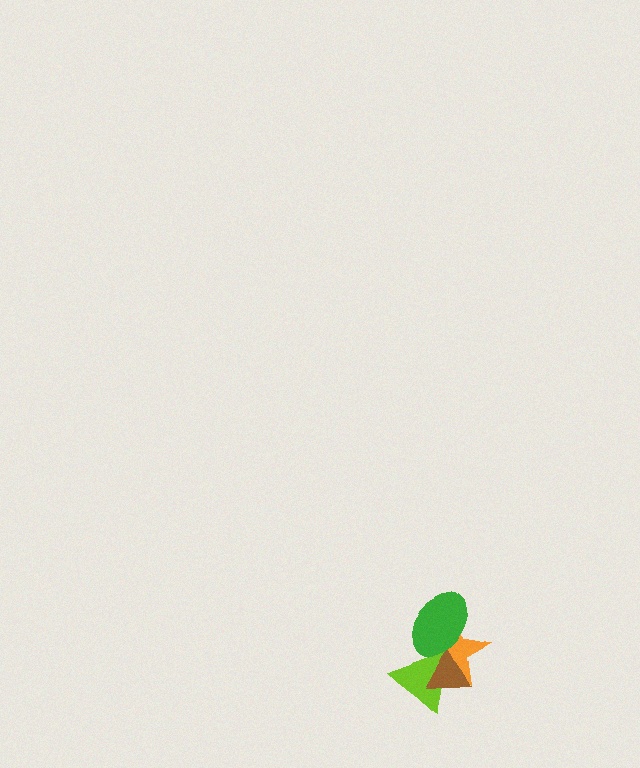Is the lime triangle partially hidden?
Yes, it is partially covered by another shape.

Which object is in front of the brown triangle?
The green ellipse is in front of the brown triangle.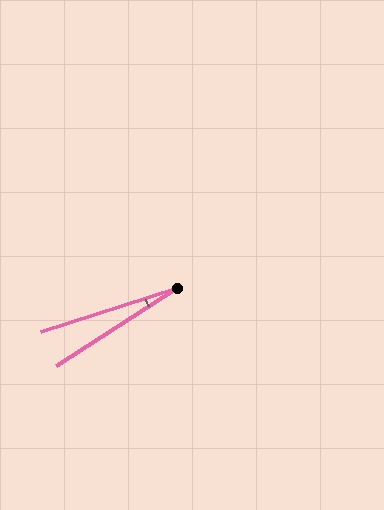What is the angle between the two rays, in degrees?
Approximately 15 degrees.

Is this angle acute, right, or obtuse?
It is acute.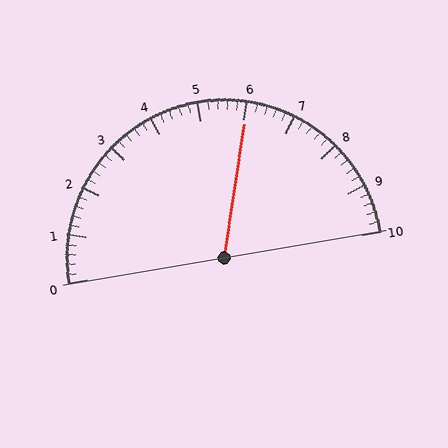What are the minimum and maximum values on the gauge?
The gauge ranges from 0 to 10.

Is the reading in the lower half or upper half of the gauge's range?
The reading is in the upper half of the range (0 to 10).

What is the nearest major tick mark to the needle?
The nearest major tick mark is 6.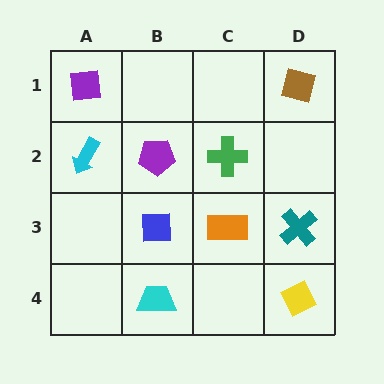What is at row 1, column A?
A purple square.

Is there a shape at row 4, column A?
No, that cell is empty.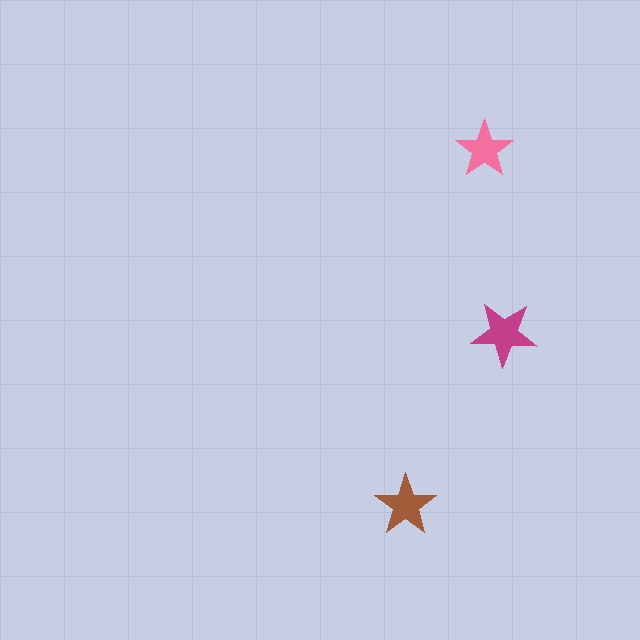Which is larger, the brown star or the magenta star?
The magenta one.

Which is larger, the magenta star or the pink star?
The magenta one.